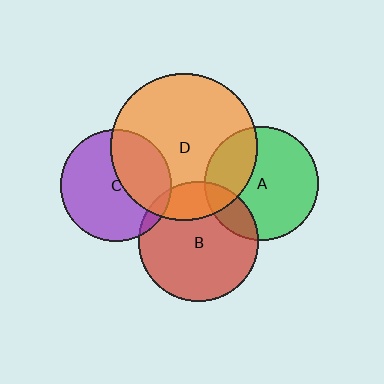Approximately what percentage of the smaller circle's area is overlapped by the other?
Approximately 15%.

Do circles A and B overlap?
Yes.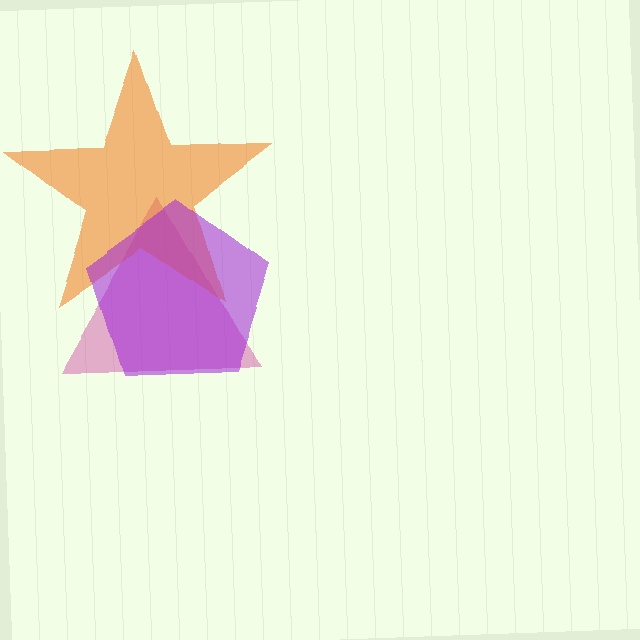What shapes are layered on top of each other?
The layered shapes are: a magenta triangle, an orange star, a purple pentagon.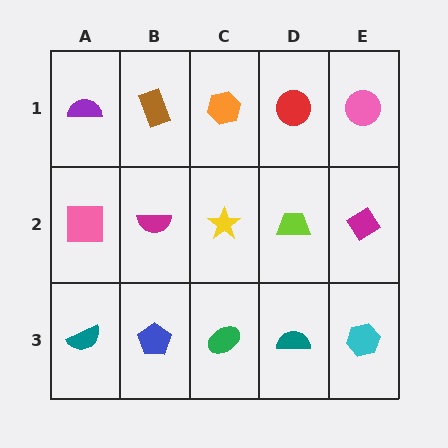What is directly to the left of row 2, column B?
A pink square.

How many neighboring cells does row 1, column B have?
3.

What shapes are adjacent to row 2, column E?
A pink circle (row 1, column E), a cyan hexagon (row 3, column E), a lime trapezoid (row 2, column D).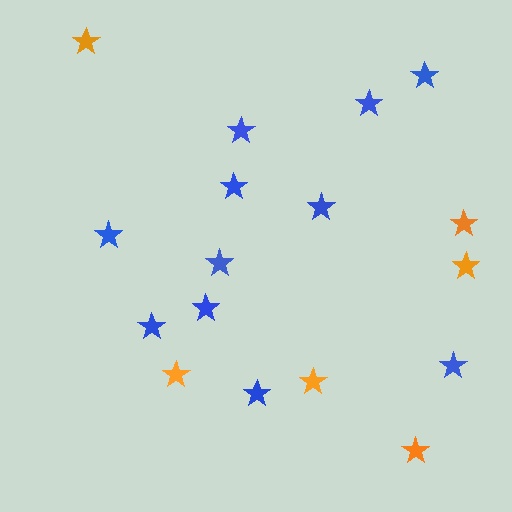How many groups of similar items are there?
There are 2 groups: one group of orange stars (6) and one group of blue stars (11).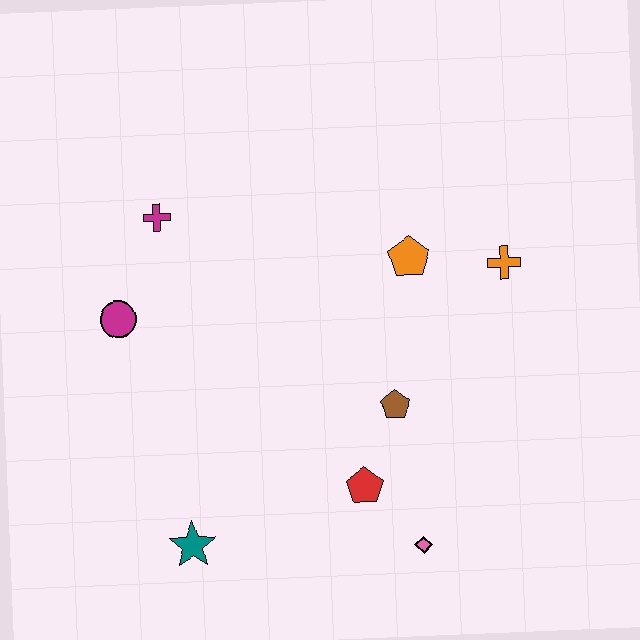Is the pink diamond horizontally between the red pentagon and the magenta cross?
No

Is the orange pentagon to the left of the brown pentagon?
No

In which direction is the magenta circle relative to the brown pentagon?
The magenta circle is to the left of the brown pentagon.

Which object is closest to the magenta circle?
The magenta cross is closest to the magenta circle.